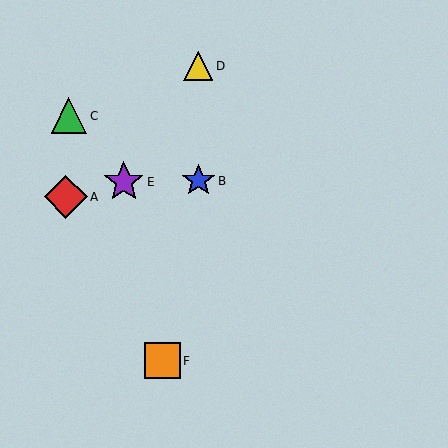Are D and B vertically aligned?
Yes, both are at x≈198.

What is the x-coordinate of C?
Object C is at x≈69.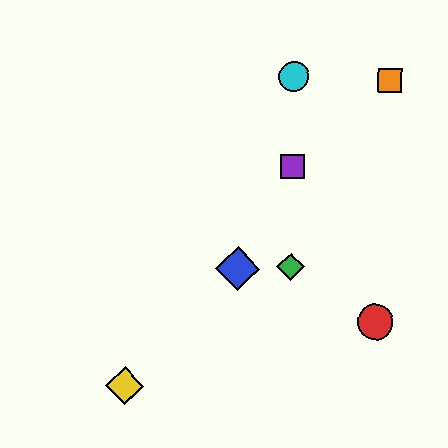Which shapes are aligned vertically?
The green diamond, the purple square, the cyan circle are aligned vertically.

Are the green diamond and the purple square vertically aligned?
Yes, both are at x≈291.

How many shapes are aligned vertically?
3 shapes (the green diamond, the purple square, the cyan circle) are aligned vertically.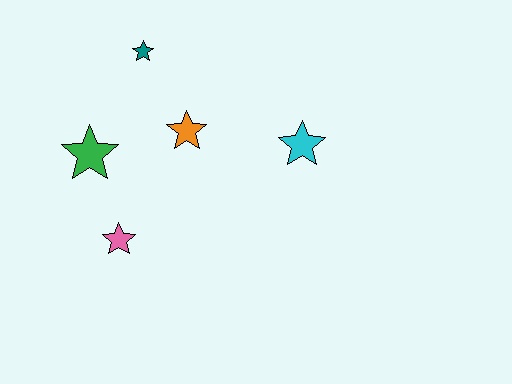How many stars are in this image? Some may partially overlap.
There are 5 stars.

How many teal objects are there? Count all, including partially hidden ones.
There is 1 teal object.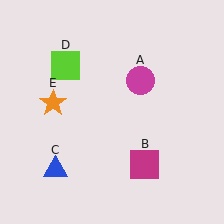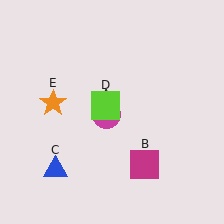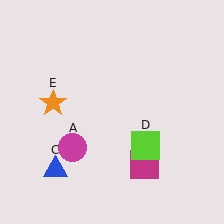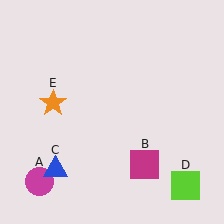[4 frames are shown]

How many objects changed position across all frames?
2 objects changed position: magenta circle (object A), lime square (object D).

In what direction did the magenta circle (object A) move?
The magenta circle (object A) moved down and to the left.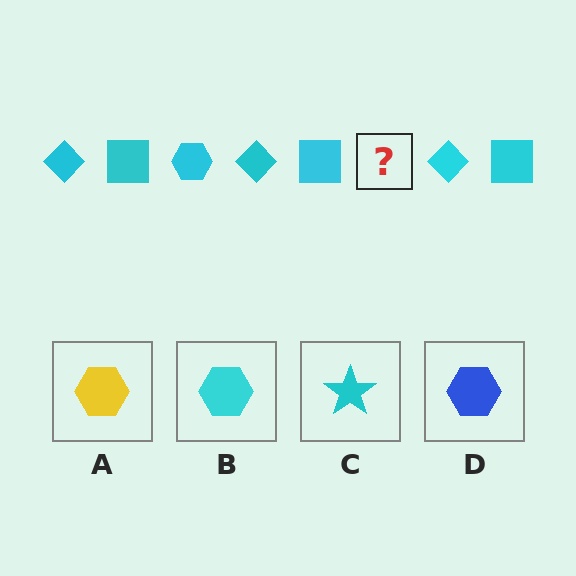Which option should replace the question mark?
Option B.